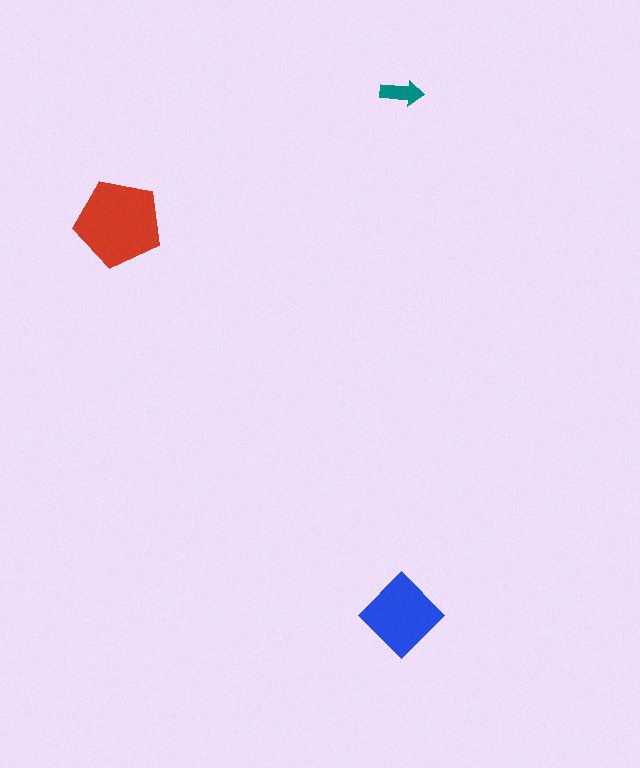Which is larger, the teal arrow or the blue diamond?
The blue diamond.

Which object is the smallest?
The teal arrow.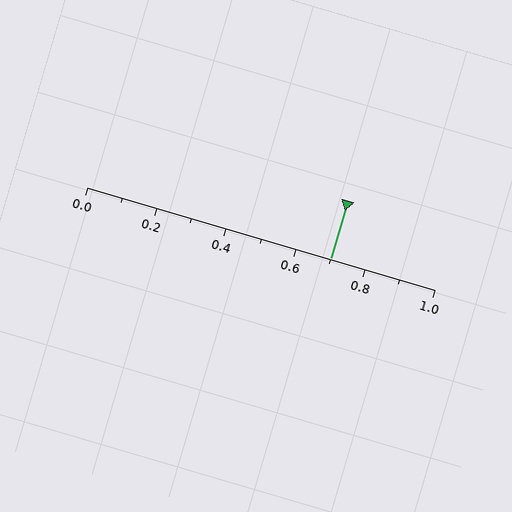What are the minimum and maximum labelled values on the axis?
The axis runs from 0.0 to 1.0.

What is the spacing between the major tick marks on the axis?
The major ticks are spaced 0.2 apart.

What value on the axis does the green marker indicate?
The marker indicates approximately 0.7.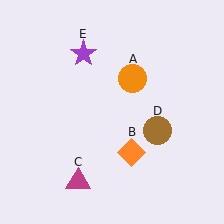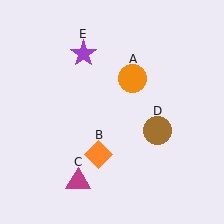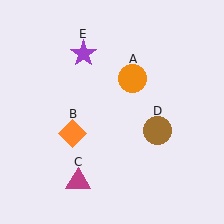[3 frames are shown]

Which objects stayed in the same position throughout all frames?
Orange circle (object A) and magenta triangle (object C) and brown circle (object D) and purple star (object E) remained stationary.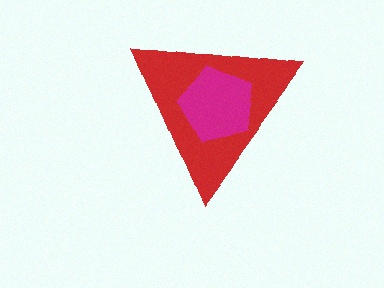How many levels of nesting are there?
2.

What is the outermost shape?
The red triangle.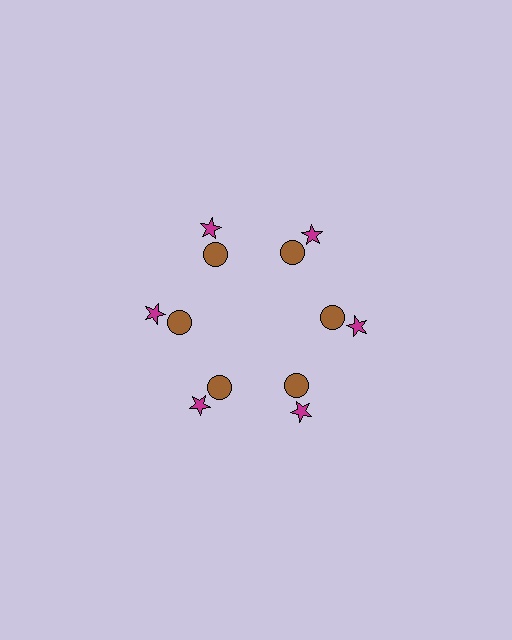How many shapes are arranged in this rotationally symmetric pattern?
There are 12 shapes, arranged in 6 groups of 2.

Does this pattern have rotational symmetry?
Yes, this pattern has 6-fold rotational symmetry. It looks the same after rotating 60 degrees around the center.